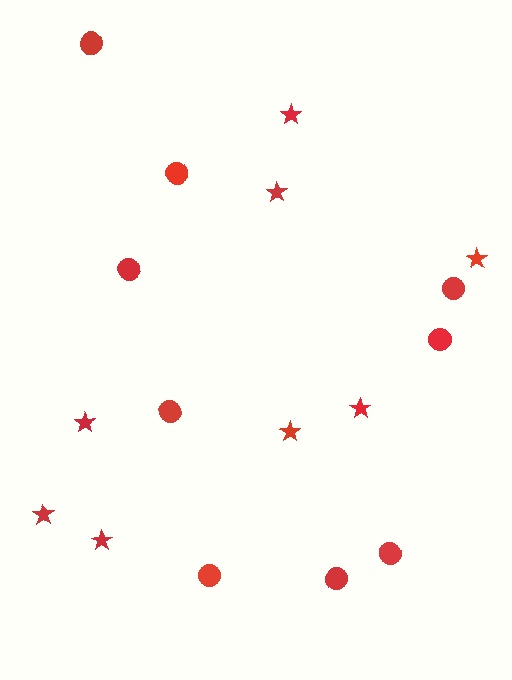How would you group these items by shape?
There are 2 groups: one group of stars (8) and one group of circles (9).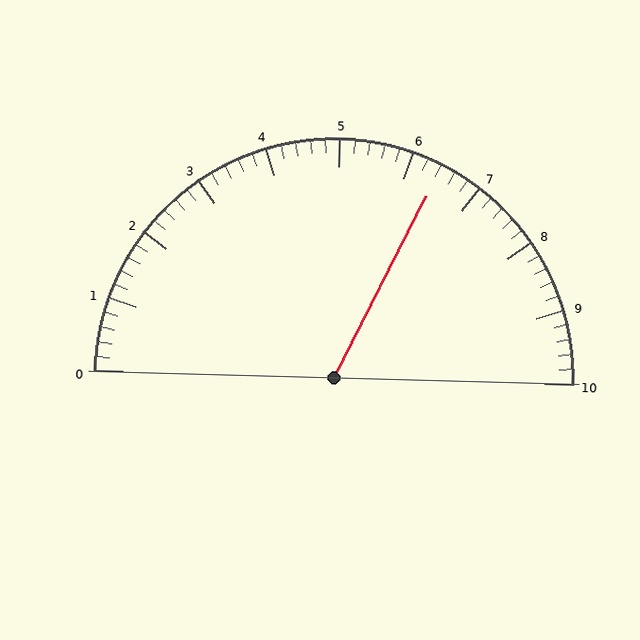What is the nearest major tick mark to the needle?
The nearest major tick mark is 6.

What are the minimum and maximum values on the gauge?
The gauge ranges from 0 to 10.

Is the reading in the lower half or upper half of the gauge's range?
The reading is in the upper half of the range (0 to 10).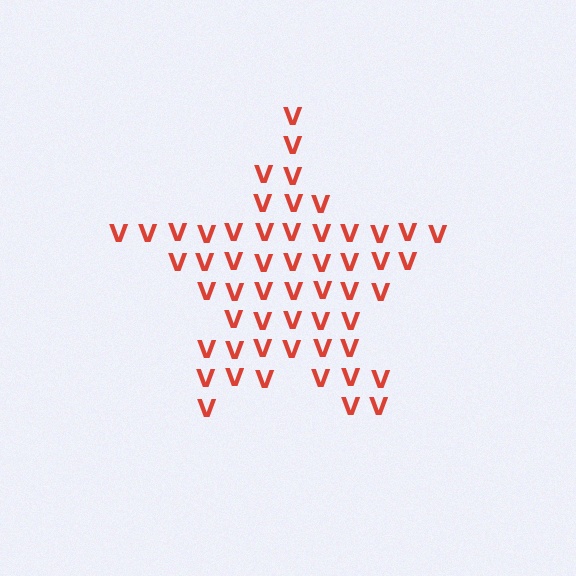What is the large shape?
The large shape is a star.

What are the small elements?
The small elements are letter V's.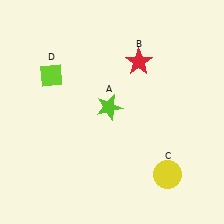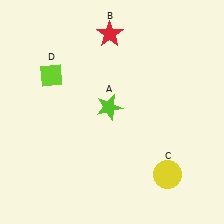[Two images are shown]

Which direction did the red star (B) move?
The red star (B) moved left.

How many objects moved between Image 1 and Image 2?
1 object moved between the two images.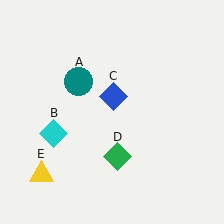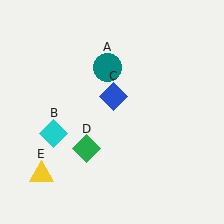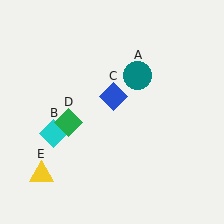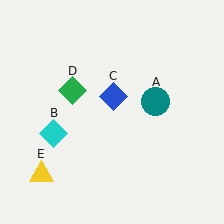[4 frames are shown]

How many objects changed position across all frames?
2 objects changed position: teal circle (object A), green diamond (object D).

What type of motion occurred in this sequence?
The teal circle (object A), green diamond (object D) rotated clockwise around the center of the scene.